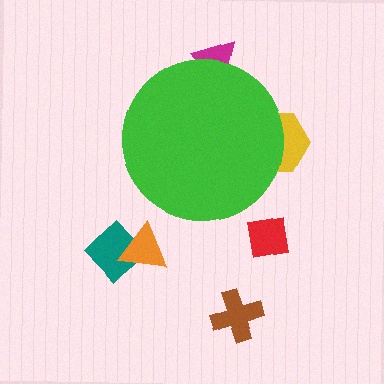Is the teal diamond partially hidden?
No, the teal diamond is fully visible.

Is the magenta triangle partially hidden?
Yes, the magenta triangle is partially hidden behind the green circle.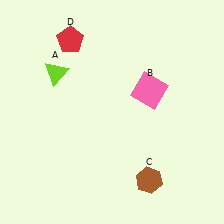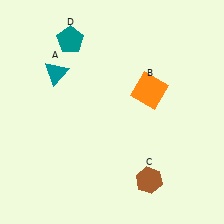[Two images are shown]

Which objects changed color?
A changed from lime to teal. B changed from pink to orange. D changed from red to teal.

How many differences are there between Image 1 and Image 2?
There are 3 differences between the two images.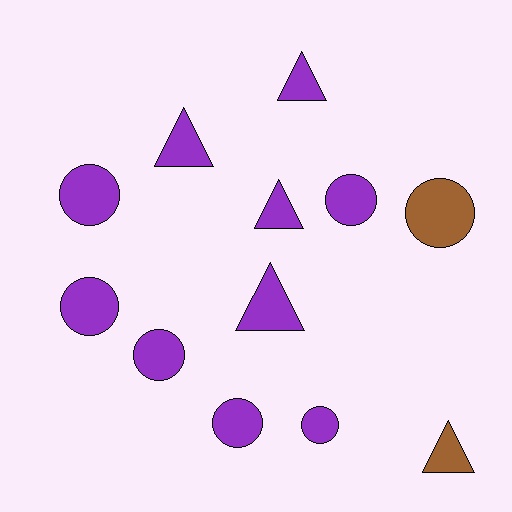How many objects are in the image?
There are 12 objects.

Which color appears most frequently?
Purple, with 10 objects.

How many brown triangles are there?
There is 1 brown triangle.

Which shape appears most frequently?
Circle, with 7 objects.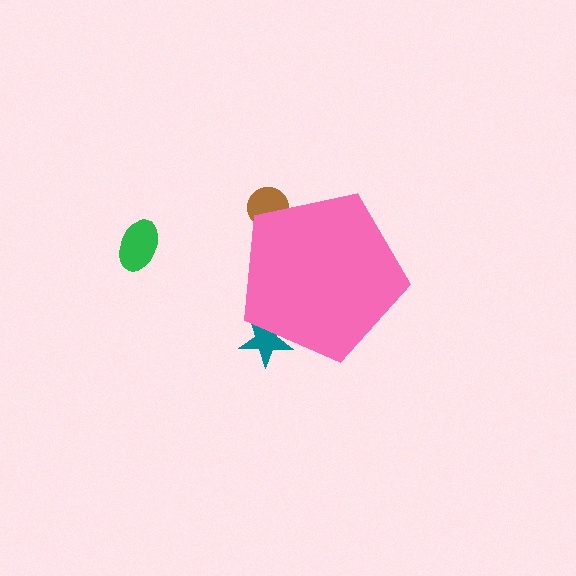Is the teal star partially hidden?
Yes, the teal star is partially hidden behind the pink pentagon.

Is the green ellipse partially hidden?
No, the green ellipse is fully visible.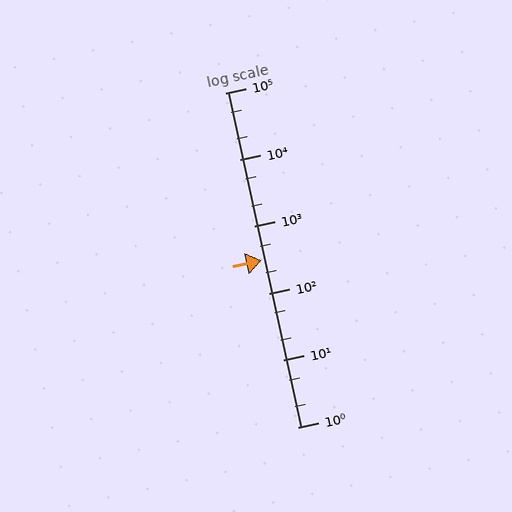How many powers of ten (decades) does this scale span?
The scale spans 5 decades, from 1 to 100000.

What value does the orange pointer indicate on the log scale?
The pointer indicates approximately 310.